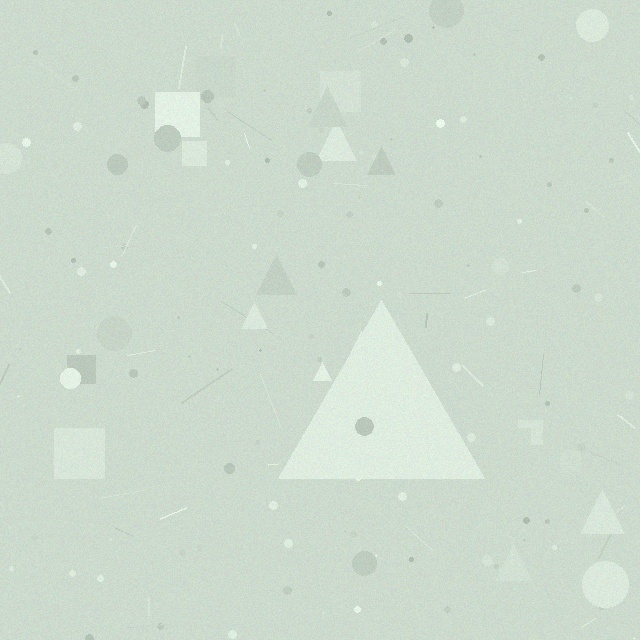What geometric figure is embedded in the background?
A triangle is embedded in the background.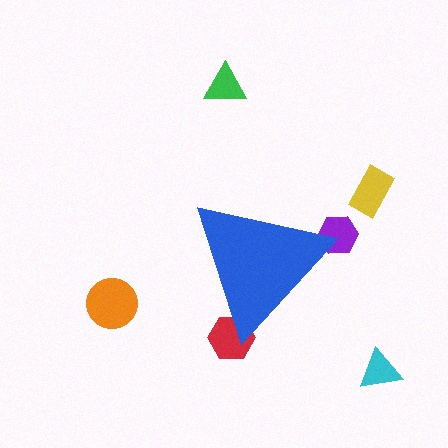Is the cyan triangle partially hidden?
No, the cyan triangle is fully visible.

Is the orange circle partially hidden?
No, the orange circle is fully visible.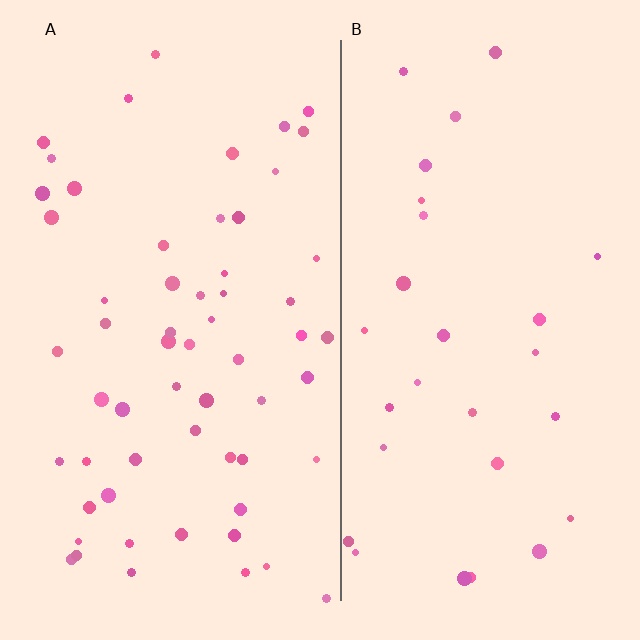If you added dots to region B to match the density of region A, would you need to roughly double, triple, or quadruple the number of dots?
Approximately double.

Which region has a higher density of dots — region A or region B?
A (the left).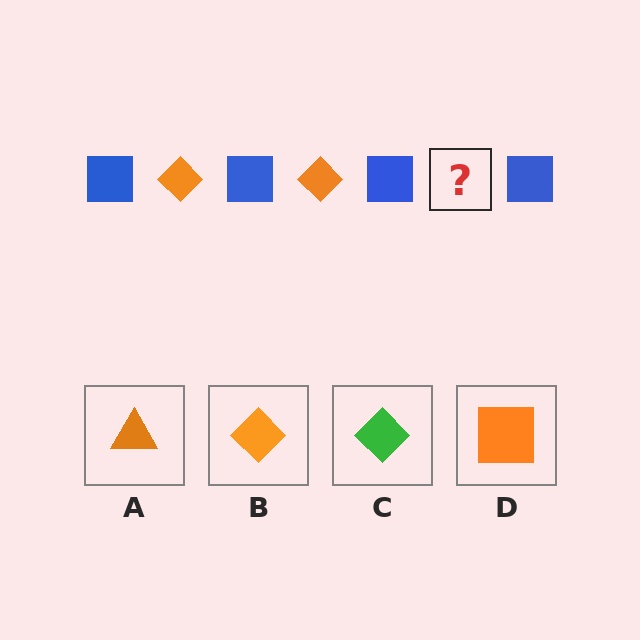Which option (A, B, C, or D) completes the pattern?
B.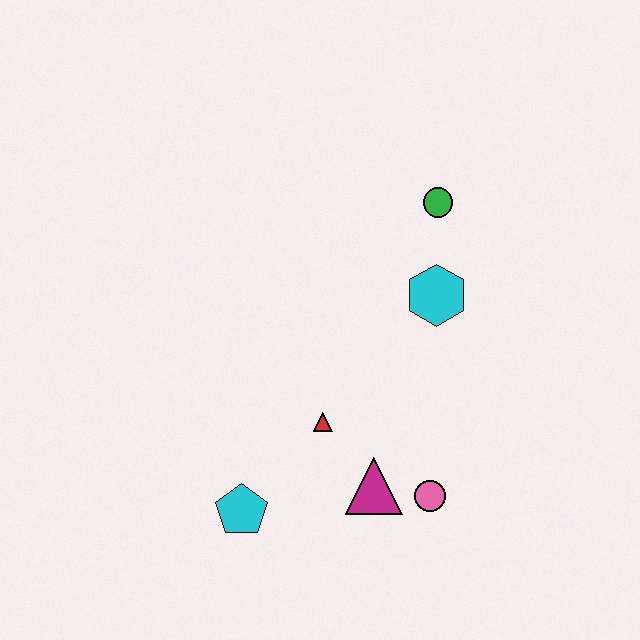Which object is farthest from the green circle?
The cyan pentagon is farthest from the green circle.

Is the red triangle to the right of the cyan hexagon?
No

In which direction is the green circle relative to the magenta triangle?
The green circle is above the magenta triangle.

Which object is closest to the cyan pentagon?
The red triangle is closest to the cyan pentagon.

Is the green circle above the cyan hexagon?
Yes